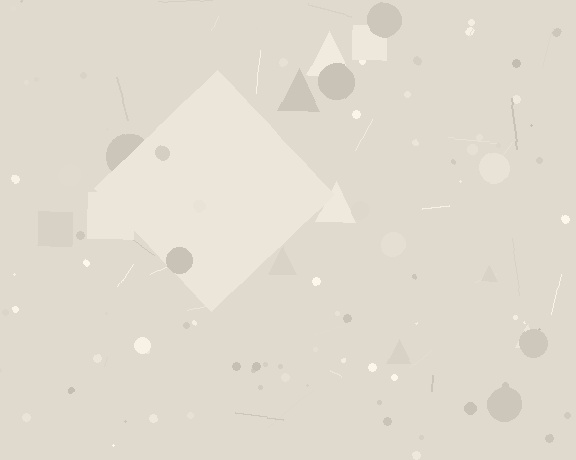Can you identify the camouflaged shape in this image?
The camouflaged shape is a diamond.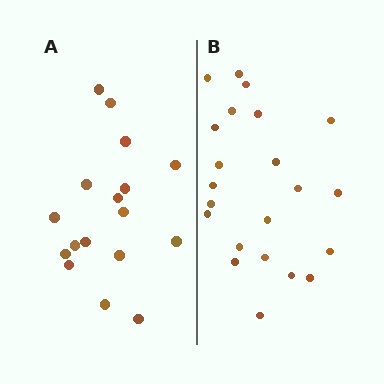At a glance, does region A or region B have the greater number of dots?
Region B (the right region) has more dots.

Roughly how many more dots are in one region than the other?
Region B has about 5 more dots than region A.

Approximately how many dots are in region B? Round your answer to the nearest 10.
About 20 dots. (The exact count is 22, which rounds to 20.)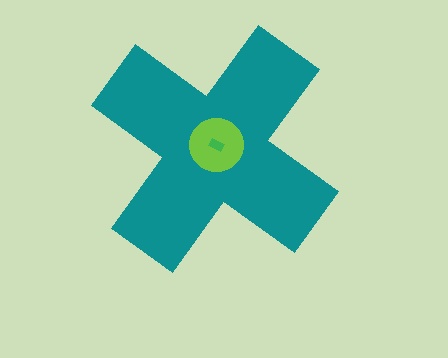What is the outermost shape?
The teal cross.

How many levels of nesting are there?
3.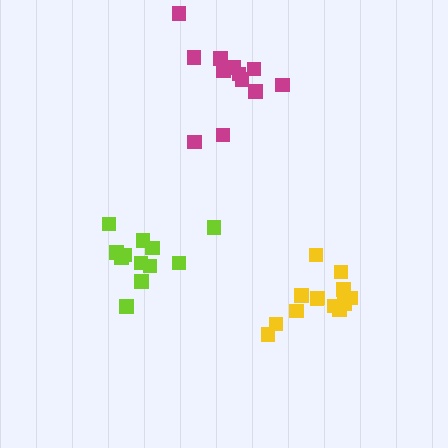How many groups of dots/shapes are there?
There are 3 groups.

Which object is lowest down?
The yellow cluster is bottommost.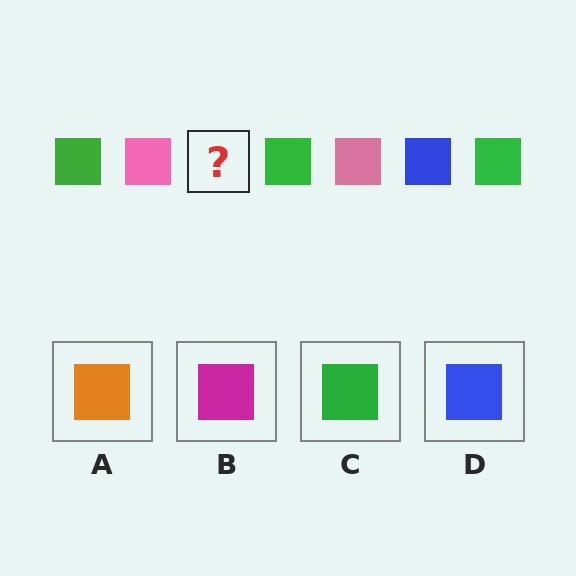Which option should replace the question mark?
Option D.